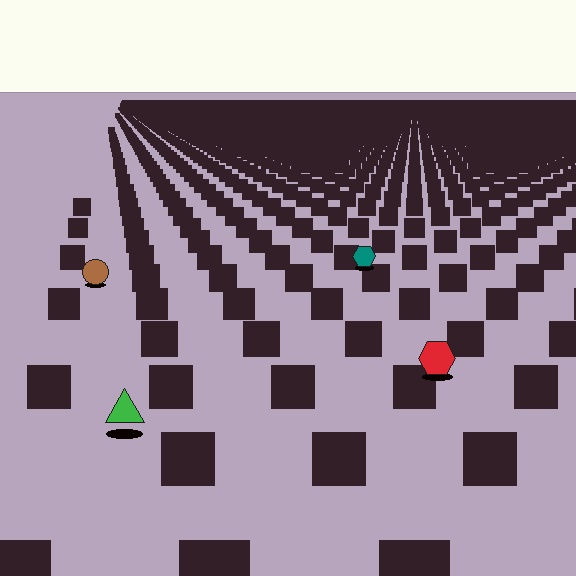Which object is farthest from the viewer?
The teal hexagon is farthest from the viewer. It appears smaller and the ground texture around it is denser.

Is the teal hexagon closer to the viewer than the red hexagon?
No. The red hexagon is closer — you can tell from the texture gradient: the ground texture is coarser near it.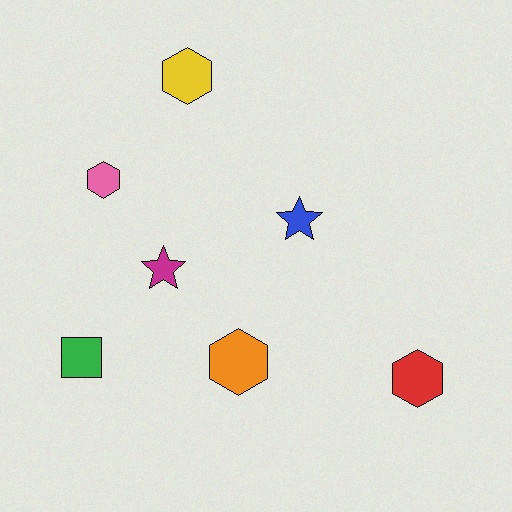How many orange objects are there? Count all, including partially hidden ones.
There is 1 orange object.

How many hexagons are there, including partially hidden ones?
There are 4 hexagons.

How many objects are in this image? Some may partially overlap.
There are 7 objects.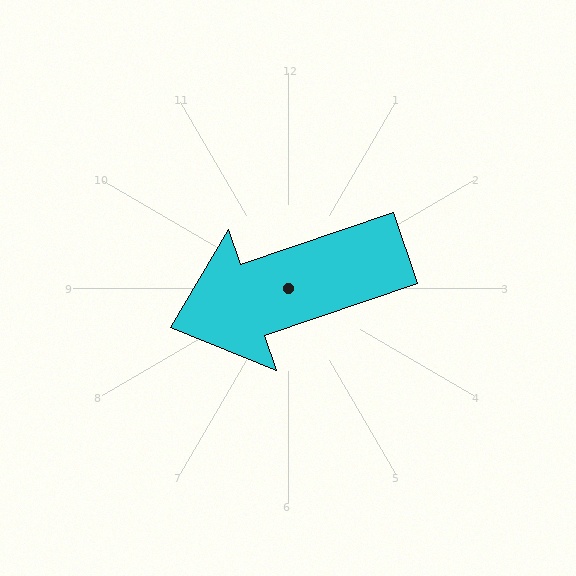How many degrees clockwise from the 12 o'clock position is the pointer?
Approximately 251 degrees.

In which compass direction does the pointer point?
West.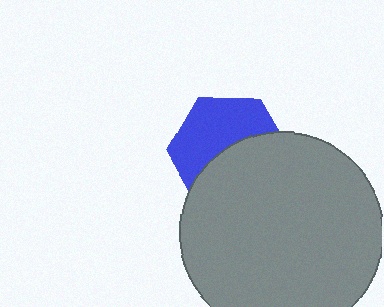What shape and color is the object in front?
The object in front is a gray circle.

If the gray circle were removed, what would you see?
You would see the complete blue hexagon.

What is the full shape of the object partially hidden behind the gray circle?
The partially hidden object is a blue hexagon.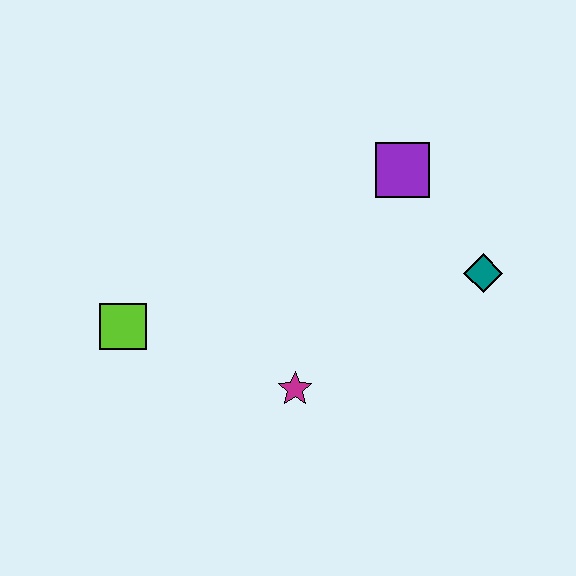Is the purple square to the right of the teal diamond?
No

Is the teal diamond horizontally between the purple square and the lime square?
No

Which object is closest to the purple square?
The teal diamond is closest to the purple square.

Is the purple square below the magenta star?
No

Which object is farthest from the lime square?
The teal diamond is farthest from the lime square.